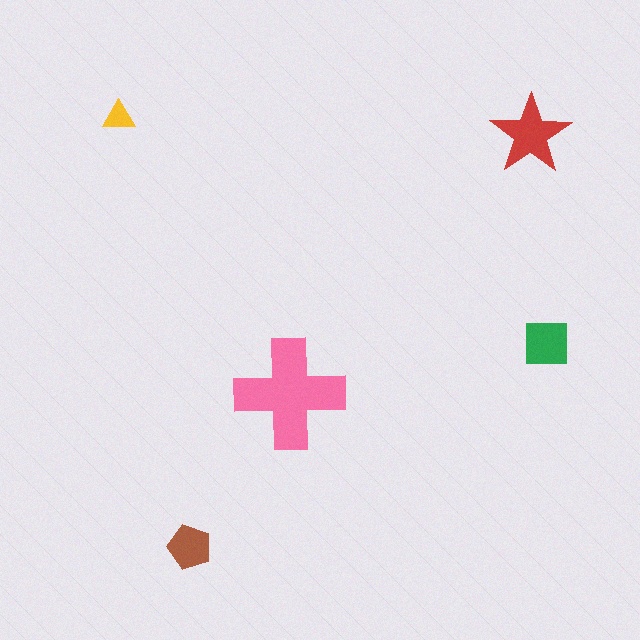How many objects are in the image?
There are 5 objects in the image.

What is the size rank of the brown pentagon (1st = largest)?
4th.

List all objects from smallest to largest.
The yellow triangle, the brown pentagon, the green square, the red star, the pink cross.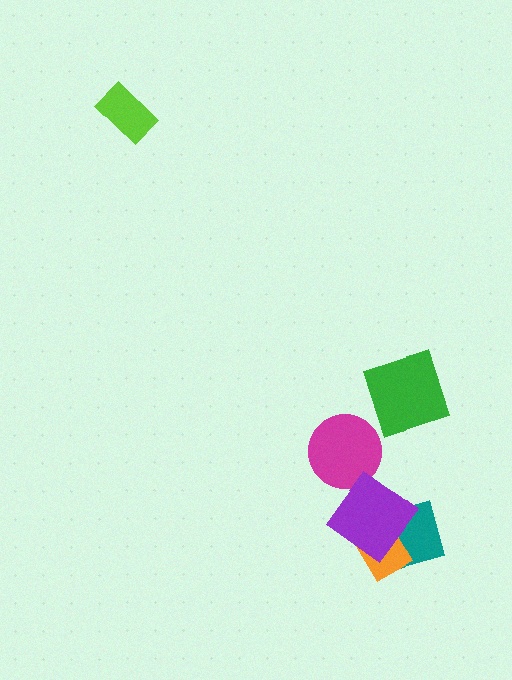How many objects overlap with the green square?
0 objects overlap with the green square.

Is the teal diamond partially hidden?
Yes, it is partially covered by another shape.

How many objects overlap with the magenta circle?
0 objects overlap with the magenta circle.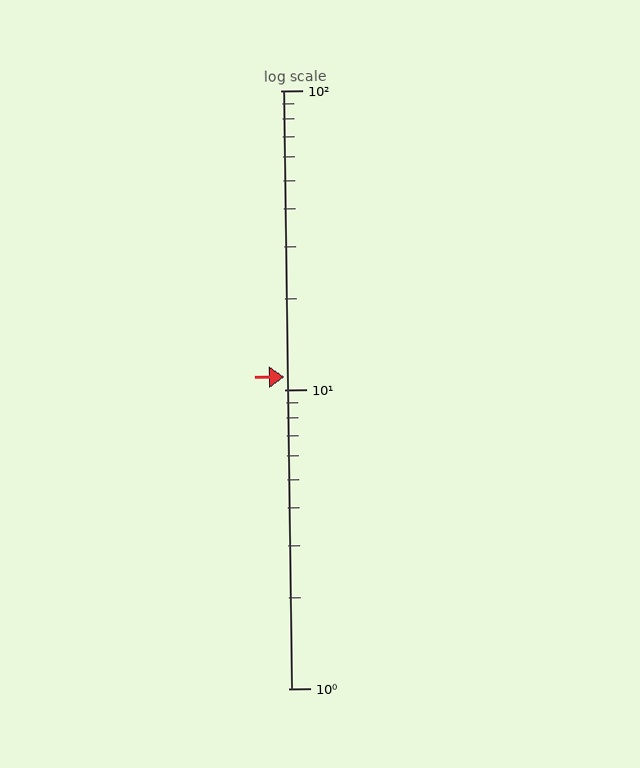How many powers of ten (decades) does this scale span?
The scale spans 2 decades, from 1 to 100.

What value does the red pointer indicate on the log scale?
The pointer indicates approximately 11.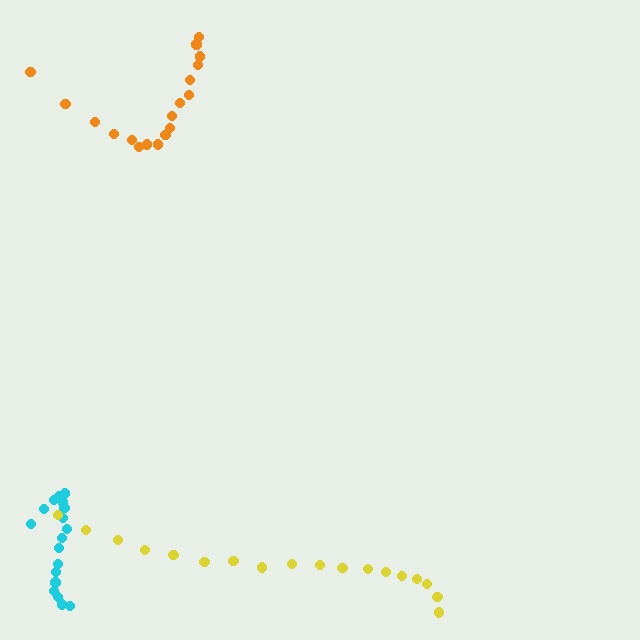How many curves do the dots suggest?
There are 3 distinct paths.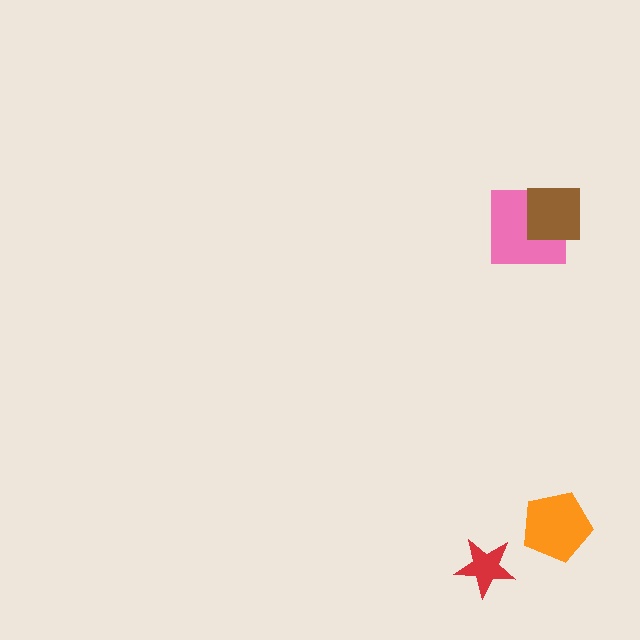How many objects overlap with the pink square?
1 object overlaps with the pink square.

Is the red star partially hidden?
No, no other shape covers it.